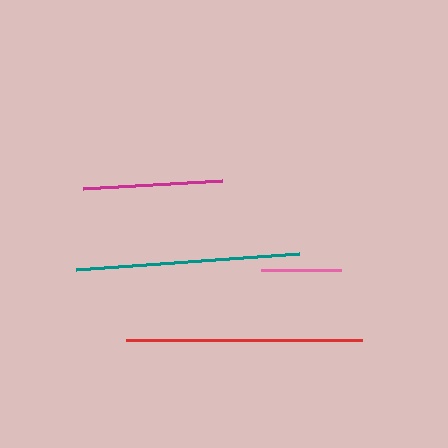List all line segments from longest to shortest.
From longest to shortest: red, teal, magenta, pink.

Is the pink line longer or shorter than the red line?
The red line is longer than the pink line.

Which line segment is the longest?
The red line is the longest at approximately 236 pixels.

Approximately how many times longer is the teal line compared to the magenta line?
The teal line is approximately 1.6 times the length of the magenta line.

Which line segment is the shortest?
The pink line is the shortest at approximately 80 pixels.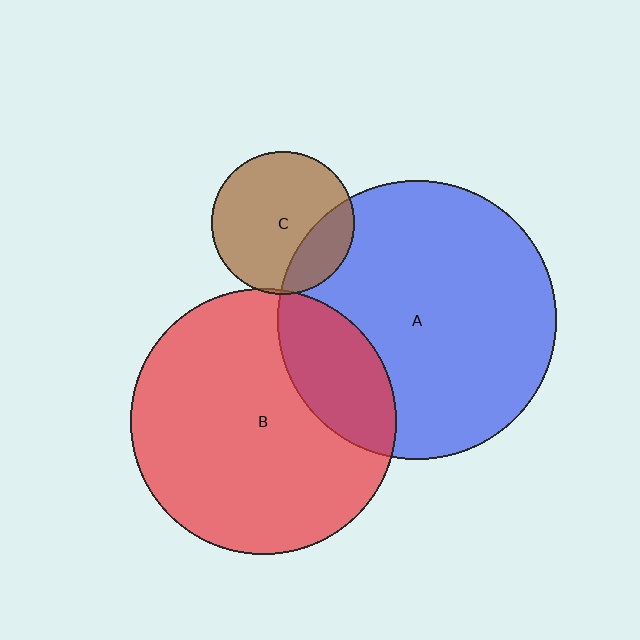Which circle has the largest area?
Circle A (blue).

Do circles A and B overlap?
Yes.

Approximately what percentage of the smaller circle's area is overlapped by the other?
Approximately 20%.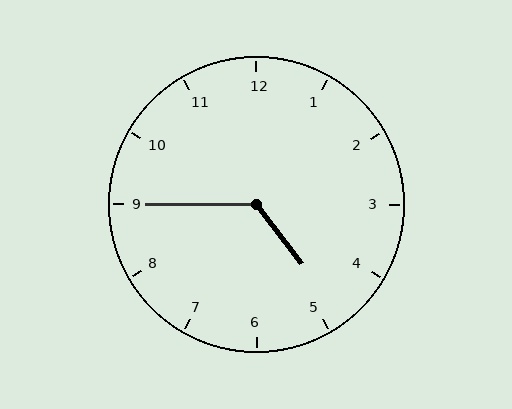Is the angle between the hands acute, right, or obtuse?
It is obtuse.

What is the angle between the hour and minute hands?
Approximately 128 degrees.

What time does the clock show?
4:45.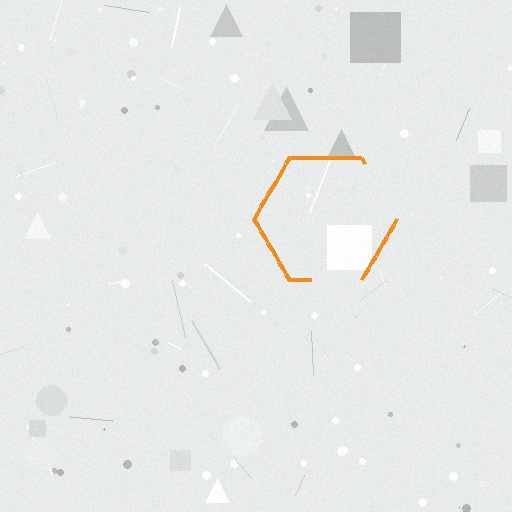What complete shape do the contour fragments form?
The contour fragments form a hexagon.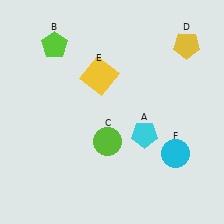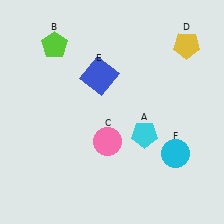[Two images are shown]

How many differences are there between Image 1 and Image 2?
There are 2 differences between the two images.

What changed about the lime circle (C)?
In Image 1, C is lime. In Image 2, it changed to pink.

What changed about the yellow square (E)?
In Image 1, E is yellow. In Image 2, it changed to blue.